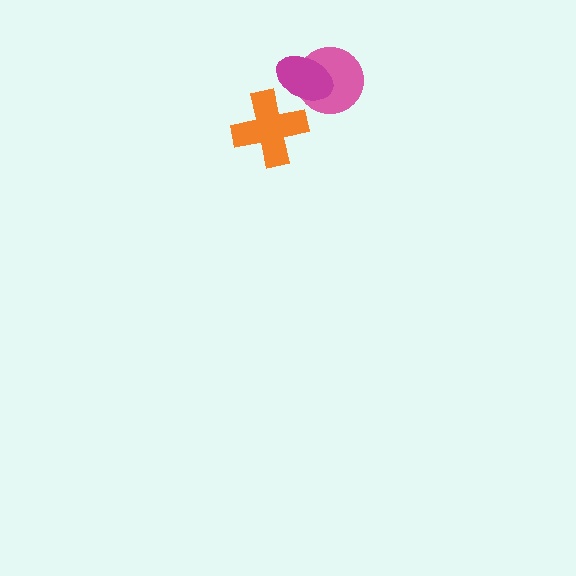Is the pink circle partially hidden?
Yes, it is partially covered by another shape.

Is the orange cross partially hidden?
Yes, it is partially covered by another shape.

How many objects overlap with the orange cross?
1 object overlaps with the orange cross.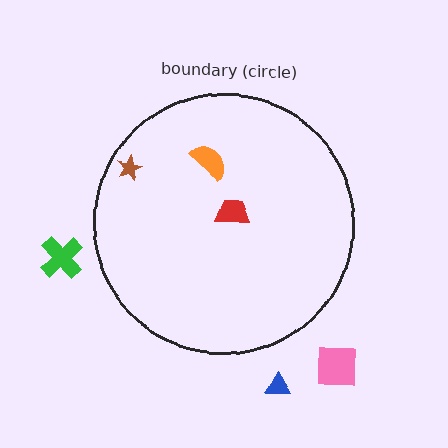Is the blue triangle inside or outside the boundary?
Outside.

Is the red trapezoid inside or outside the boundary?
Inside.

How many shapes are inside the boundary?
3 inside, 3 outside.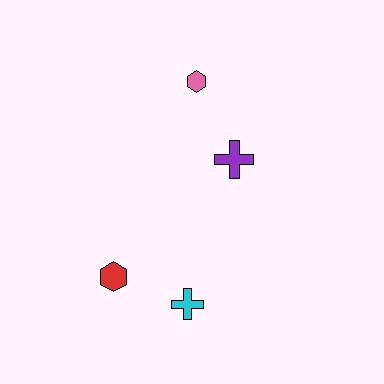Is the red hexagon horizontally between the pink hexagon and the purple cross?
No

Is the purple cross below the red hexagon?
No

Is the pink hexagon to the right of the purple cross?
No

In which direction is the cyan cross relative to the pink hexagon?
The cyan cross is below the pink hexagon.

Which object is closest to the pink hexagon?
The purple cross is closest to the pink hexagon.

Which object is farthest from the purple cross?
The red hexagon is farthest from the purple cross.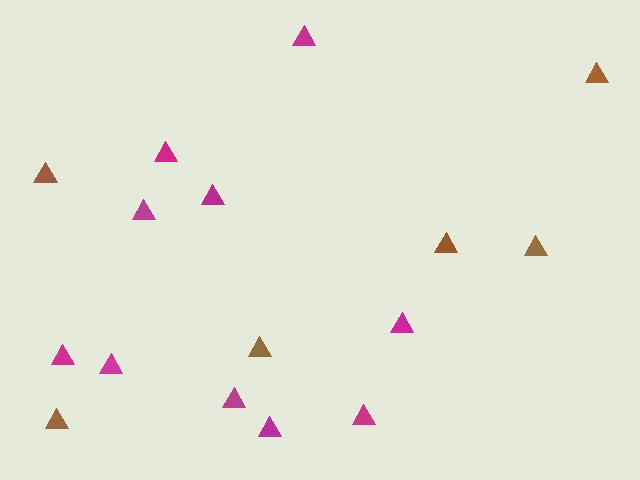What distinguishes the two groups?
There are 2 groups: one group of magenta triangles (10) and one group of brown triangles (6).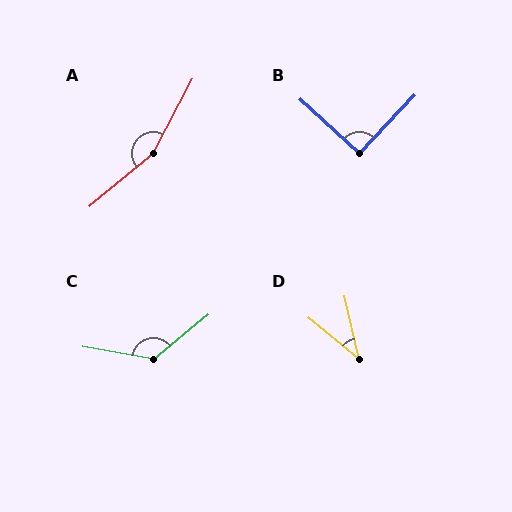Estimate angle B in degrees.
Approximately 91 degrees.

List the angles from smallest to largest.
D (38°), B (91°), C (130°), A (158°).